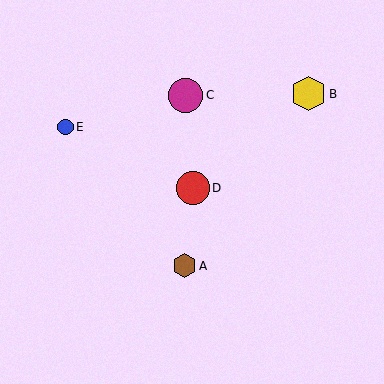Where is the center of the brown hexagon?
The center of the brown hexagon is at (184, 266).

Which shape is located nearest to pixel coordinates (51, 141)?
The blue circle (labeled E) at (65, 127) is nearest to that location.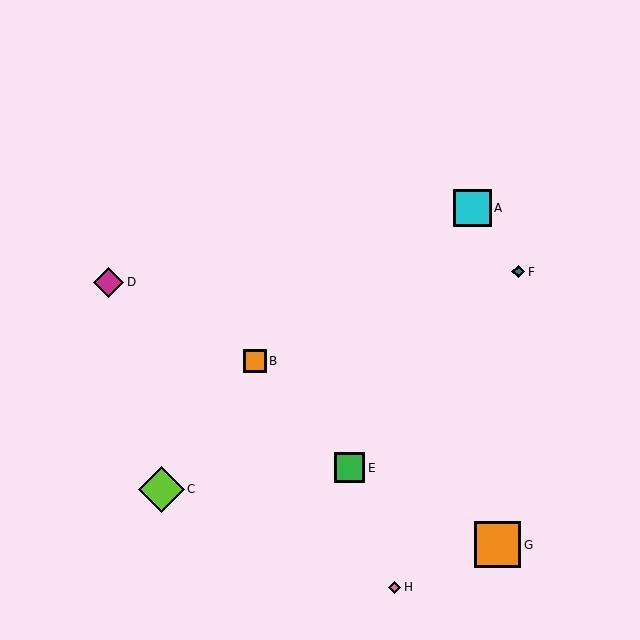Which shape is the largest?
The orange square (labeled G) is the largest.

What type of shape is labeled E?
Shape E is a green square.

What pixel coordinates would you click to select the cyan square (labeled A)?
Click at (473, 208) to select the cyan square A.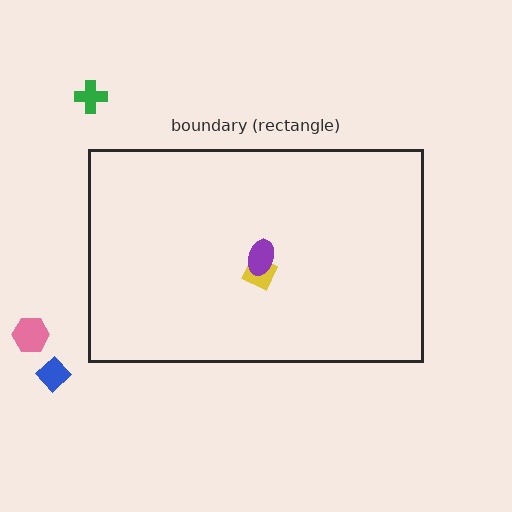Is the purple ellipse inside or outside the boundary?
Inside.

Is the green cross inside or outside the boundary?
Outside.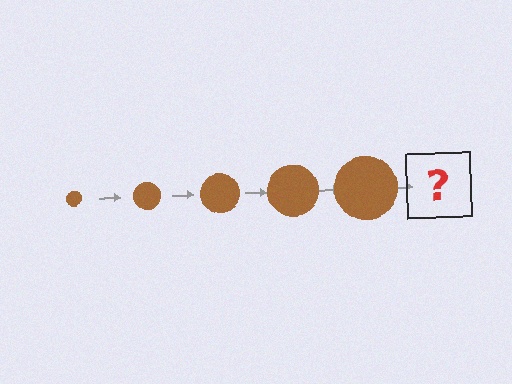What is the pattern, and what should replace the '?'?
The pattern is that the circle gets progressively larger each step. The '?' should be a brown circle, larger than the previous one.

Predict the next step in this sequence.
The next step is a brown circle, larger than the previous one.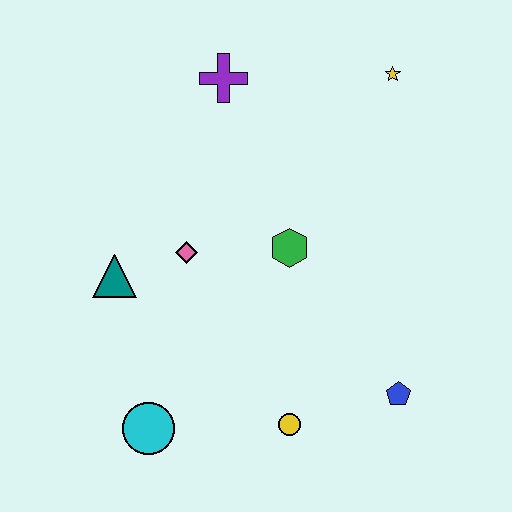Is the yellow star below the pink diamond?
No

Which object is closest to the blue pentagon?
The yellow circle is closest to the blue pentagon.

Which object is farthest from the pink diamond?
The yellow star is farthest from the pink diamond.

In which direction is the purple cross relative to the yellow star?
The purple cross is to the left of the yellow star.